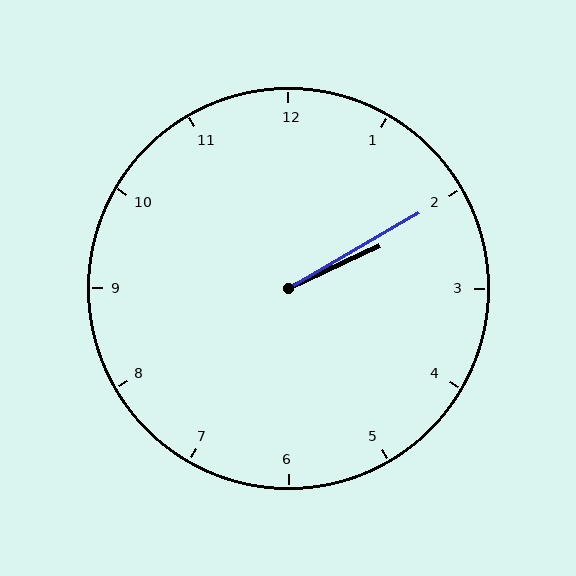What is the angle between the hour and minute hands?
Approximately 5 degrees.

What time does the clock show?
2:10.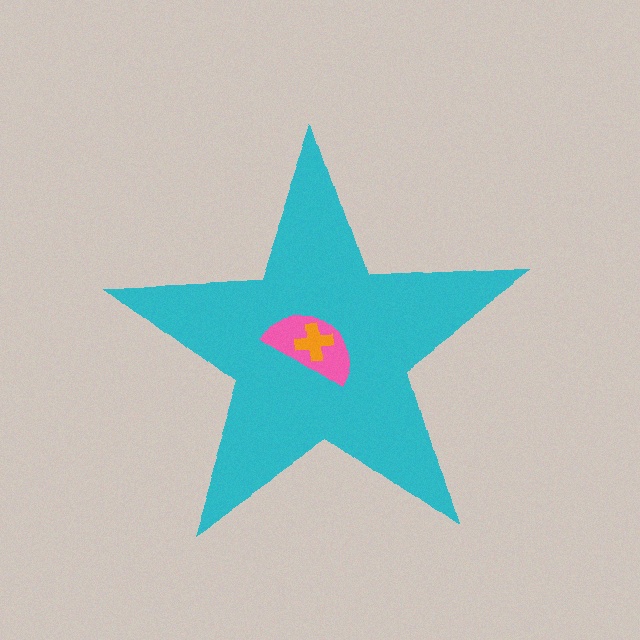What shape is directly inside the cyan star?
The pink semicircle.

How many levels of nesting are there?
3.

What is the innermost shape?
The orange cross.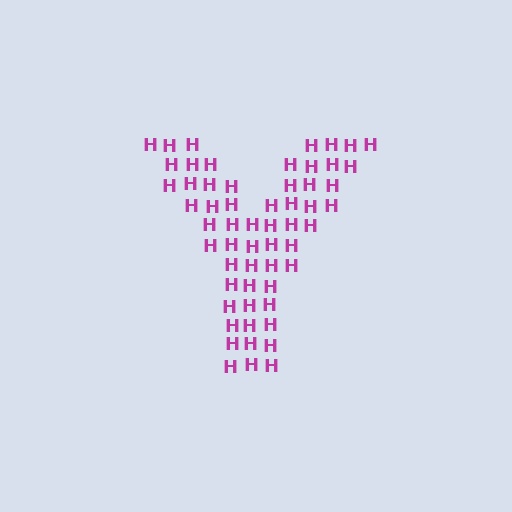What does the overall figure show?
The overall figure shows the letter Y.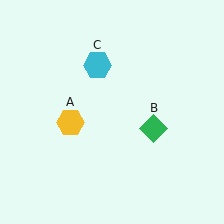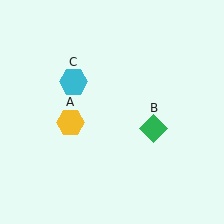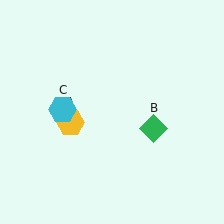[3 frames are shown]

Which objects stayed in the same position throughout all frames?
Yellow hexagon (object A) and green diamond (object B) remained stationary.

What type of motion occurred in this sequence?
The cyan hexagon (object C) rotated counterclockwise around the center of the scene.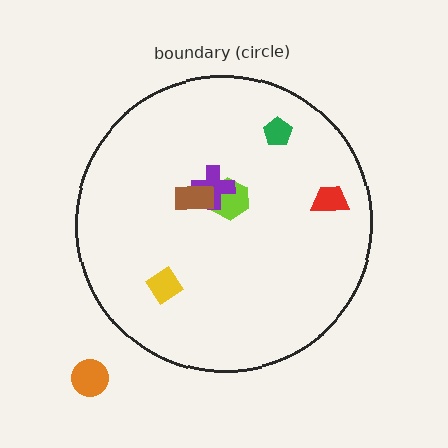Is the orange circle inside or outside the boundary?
Outside.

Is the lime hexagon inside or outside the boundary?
Inside.